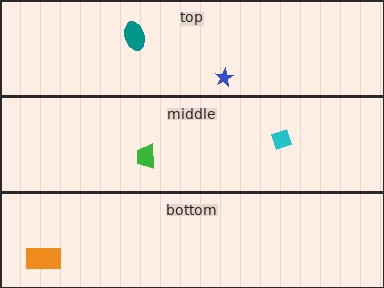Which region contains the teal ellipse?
The top region.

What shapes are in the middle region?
The cyan diamond, the green trapezoid.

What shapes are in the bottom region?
The orange rectangle.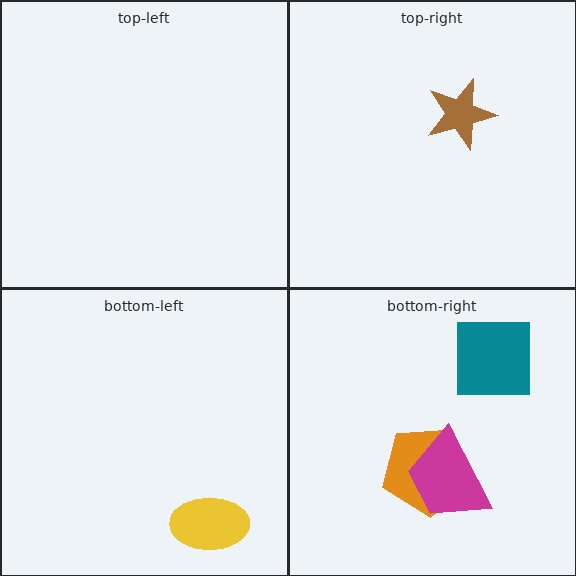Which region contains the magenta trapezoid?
The bottom-right region.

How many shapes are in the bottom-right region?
3.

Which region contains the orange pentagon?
The bottom-right region.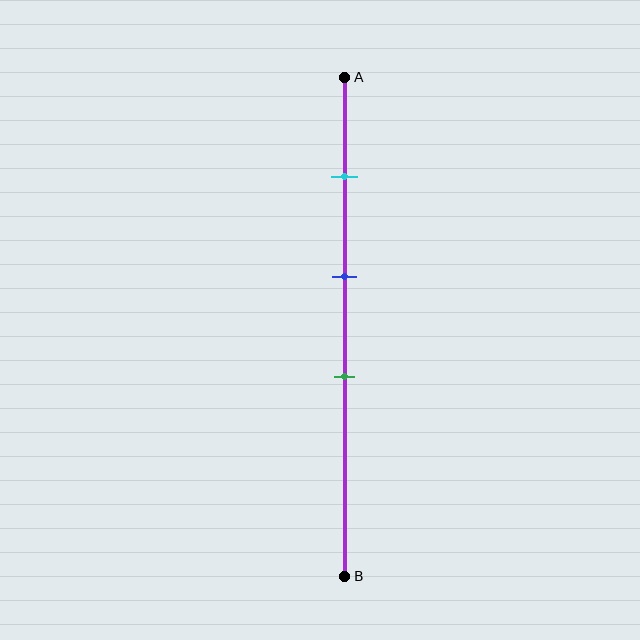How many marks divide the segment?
There are 3 marks dividing the segment.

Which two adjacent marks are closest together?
The blue and green marks are the closest adjacent pair.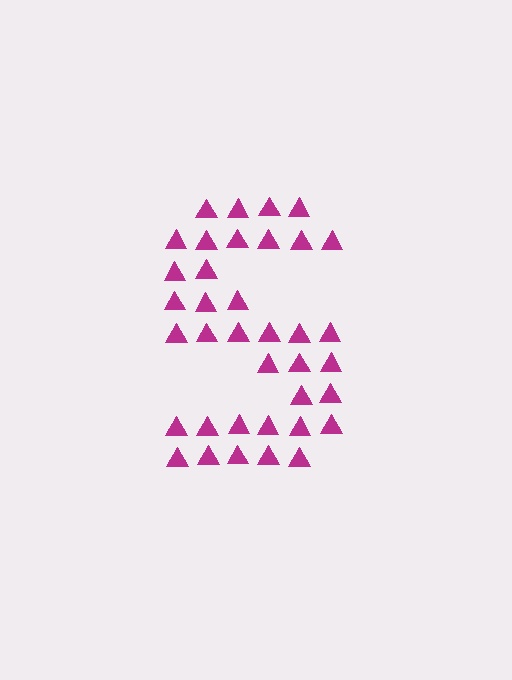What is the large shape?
The large shape is the letter S.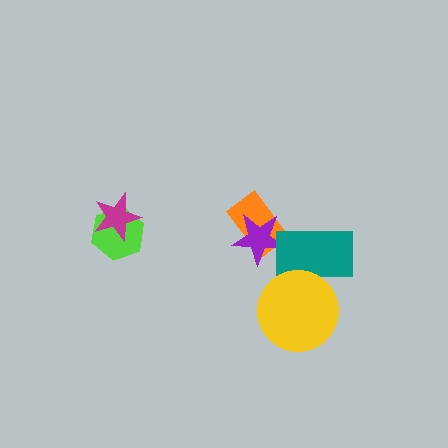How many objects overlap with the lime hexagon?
1 object overlaps with the lime hexagon.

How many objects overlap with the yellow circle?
1 object overlaps with the yellow circle.